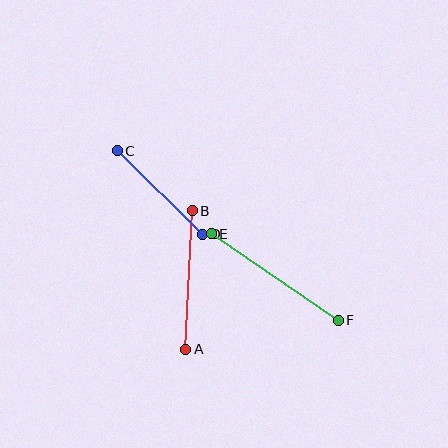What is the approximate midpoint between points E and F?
The midpoint is at approximately (275, 277) pixels.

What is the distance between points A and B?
The distance is approximately 139 pixels.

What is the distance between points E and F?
The distance is approximately 153 pixels.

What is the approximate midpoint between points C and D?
The midpoint is at approximately (160, 192) pixels.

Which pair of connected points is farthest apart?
Points E and F are farthest apart.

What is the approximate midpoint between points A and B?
The midpoint is at approximately (189, 280) pixels.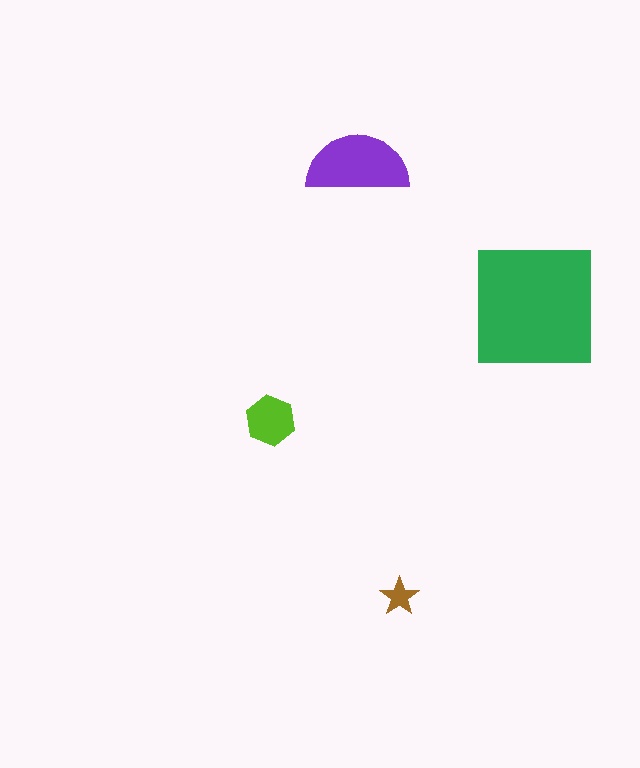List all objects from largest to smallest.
The green square, the purple semicircle, the lime hexagon, the brown star.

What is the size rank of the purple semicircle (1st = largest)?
2nd.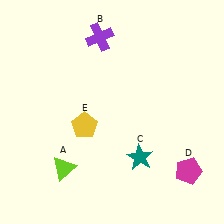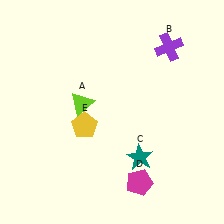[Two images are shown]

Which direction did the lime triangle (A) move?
The lime triangle (A) moved up.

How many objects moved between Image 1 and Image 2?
3 objects moved between the two images.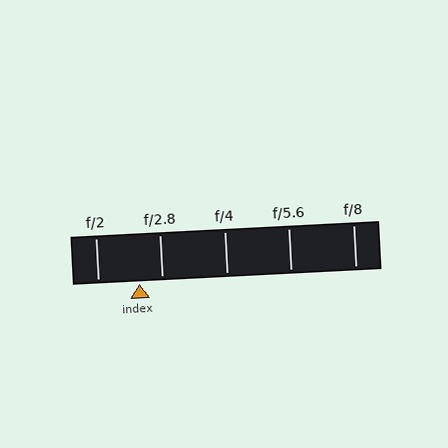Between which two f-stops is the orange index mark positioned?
The index mark is between f/2 and f/2.8.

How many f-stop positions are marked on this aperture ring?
There are 5 f-stop positions marked.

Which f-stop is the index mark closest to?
The index mark is closest to f/2.8.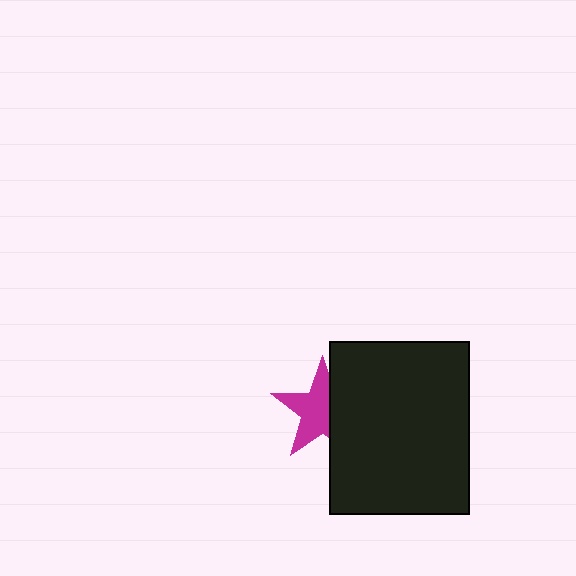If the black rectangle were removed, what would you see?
You would see the complete magenta star.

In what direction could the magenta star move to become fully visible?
The magenta star could move left. That would shift it out from behind the black rectangle entirely.